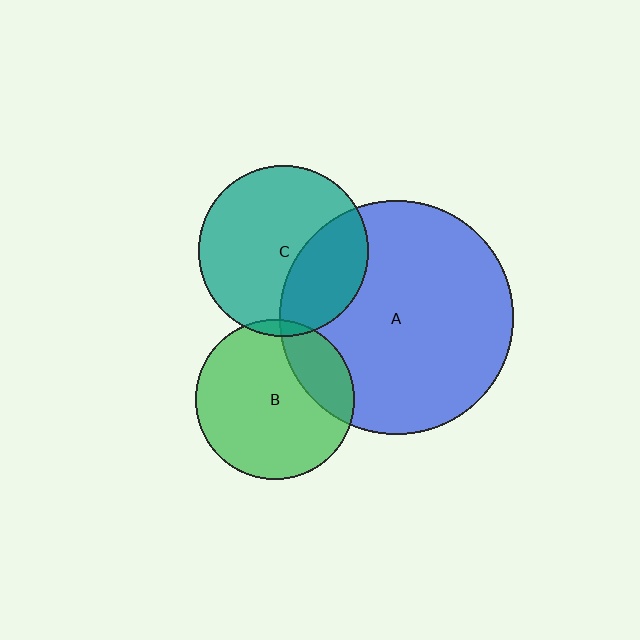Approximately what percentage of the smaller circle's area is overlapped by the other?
Approximately 5%.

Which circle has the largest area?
Circle A (blue).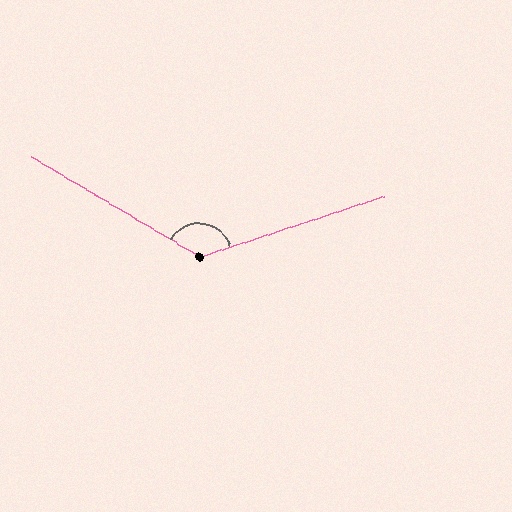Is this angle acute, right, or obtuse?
It is obtuse.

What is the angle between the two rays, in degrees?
Approximately 131 degrees.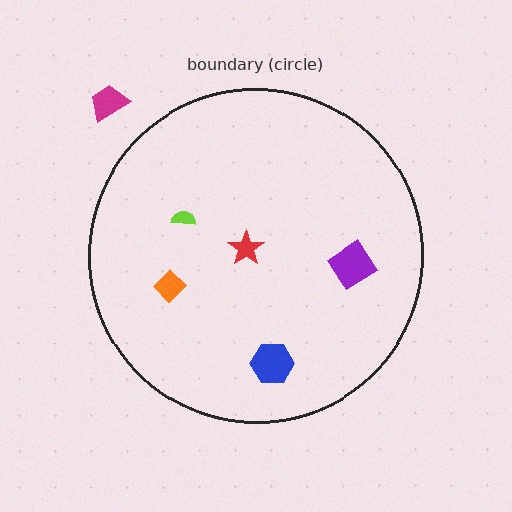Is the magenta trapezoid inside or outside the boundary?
Outside.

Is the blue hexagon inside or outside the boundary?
Inside.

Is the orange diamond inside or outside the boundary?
Inside.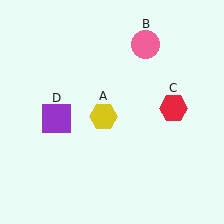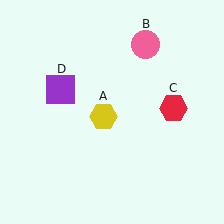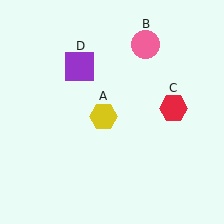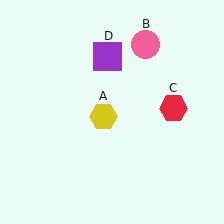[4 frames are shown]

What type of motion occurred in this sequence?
The purple square (object D) rotated clockwise around the center of the scene.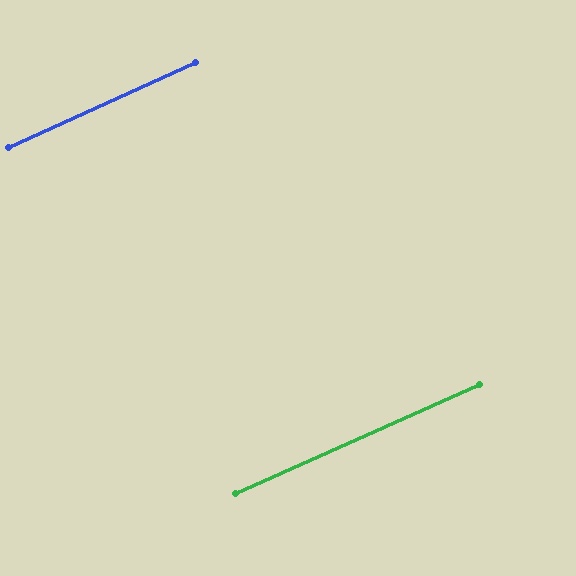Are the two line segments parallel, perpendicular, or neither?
Parallel — their directions differ by only 0.3°.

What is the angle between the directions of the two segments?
Approximately 0 degrees.